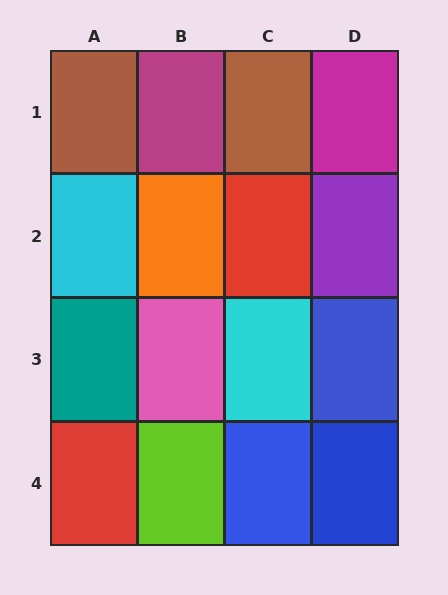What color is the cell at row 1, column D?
Magenta.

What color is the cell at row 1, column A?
Brown.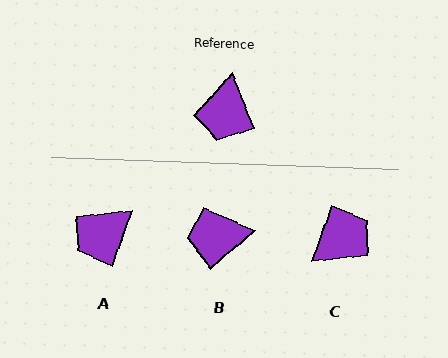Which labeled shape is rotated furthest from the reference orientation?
C, about 139 degrees away.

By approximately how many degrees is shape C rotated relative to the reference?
Approximately 139 degrees counter-clockwise.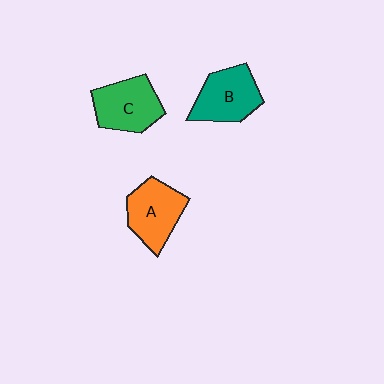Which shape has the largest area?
Shape C (green).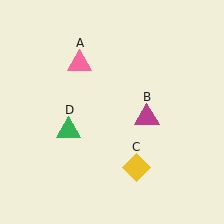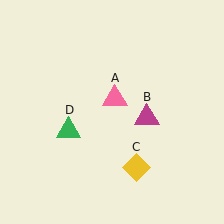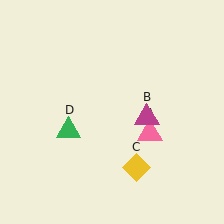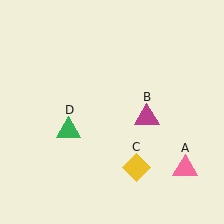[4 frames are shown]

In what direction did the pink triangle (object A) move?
The pink triangle (object A) moved down and to the right.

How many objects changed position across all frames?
1 object changed position: pink triangle (object A).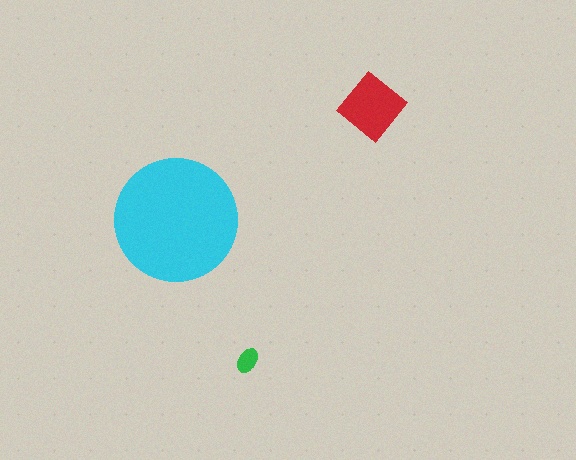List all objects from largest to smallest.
The cyan circle, the red diamond, the green ellipse.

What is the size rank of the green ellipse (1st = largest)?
3rd.